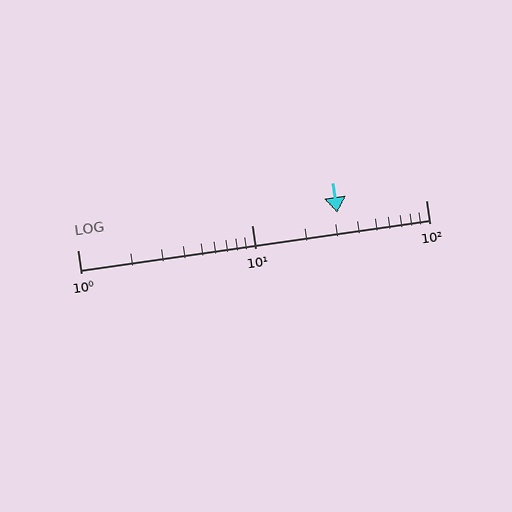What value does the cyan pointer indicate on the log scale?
The pointer indicates approximately 31.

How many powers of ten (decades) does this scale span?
The scale spans 2 decades, from 1 to 100.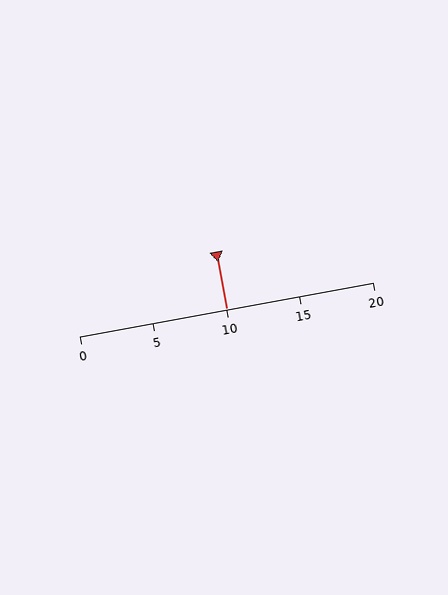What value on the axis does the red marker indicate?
The marker indicates approximately 10.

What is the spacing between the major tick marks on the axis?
The major ticks are spaced 5 apart.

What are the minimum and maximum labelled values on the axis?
The axis runs from 0 to 20.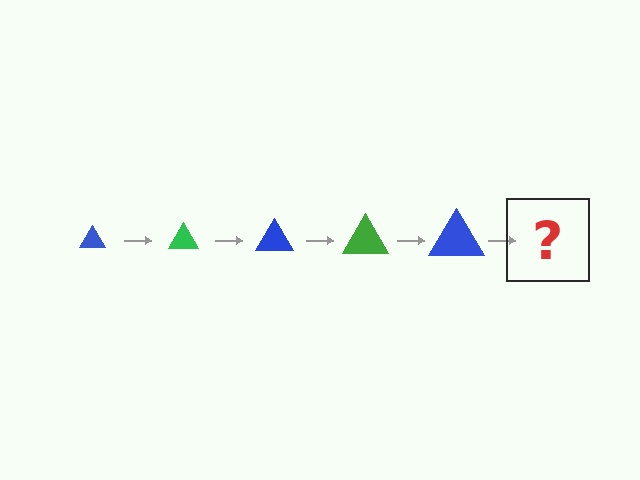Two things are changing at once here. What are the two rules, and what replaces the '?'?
The two rules are that the triangle grows larger each step and the color cycles through blue and green. The '?' should be a green triangle, larger than the previous one.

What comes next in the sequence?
The next element should be a green triangle, larger than the previous one.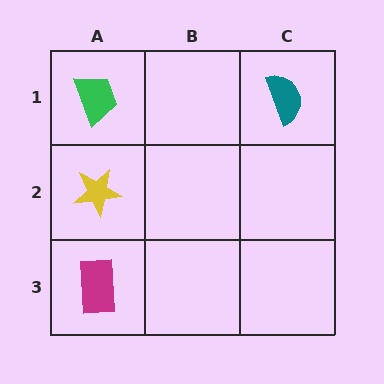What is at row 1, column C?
A teal semicircle.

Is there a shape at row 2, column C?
No, that cell is empty.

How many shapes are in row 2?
1 shape.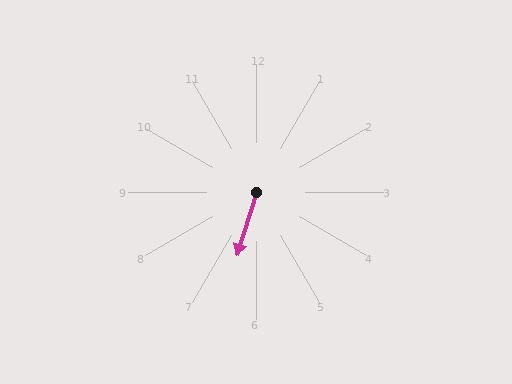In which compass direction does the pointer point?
South.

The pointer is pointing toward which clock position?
Roughly 7 o'clock.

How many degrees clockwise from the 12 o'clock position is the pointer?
Approximately 197 degrees.